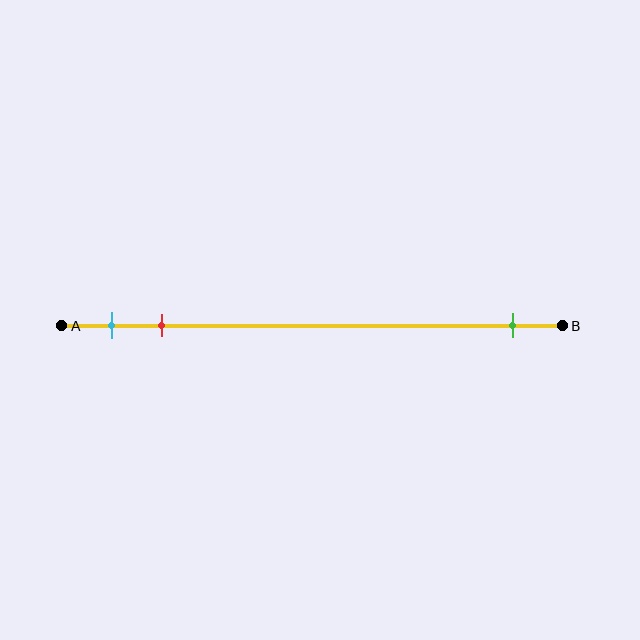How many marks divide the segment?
There are 3 marks dividing the segment.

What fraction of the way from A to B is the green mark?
The green mark is approximately 90% (0.9) of the way from A to B.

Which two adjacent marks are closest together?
The cyan and red marks are the closest adjacent pair.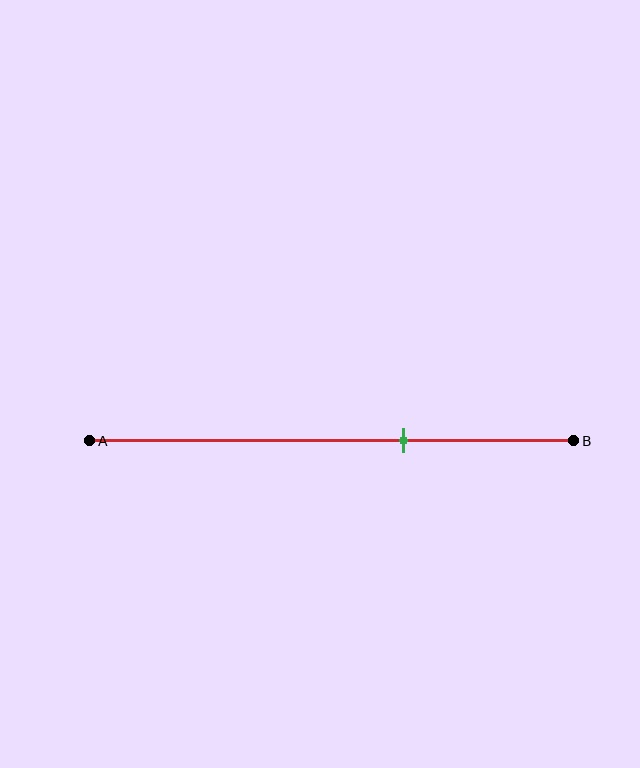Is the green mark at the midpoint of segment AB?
No, the mark is at about 65% from A, not at the 50% midpoint.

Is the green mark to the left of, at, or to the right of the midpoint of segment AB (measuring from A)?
The green mark is to the right of the midpoint of segment AB.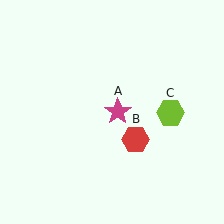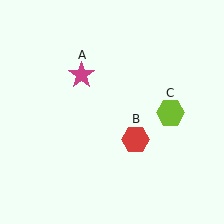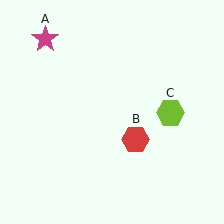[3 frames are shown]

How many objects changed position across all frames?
1 object changed position: magenta star (object A).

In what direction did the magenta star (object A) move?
The magenta star (object A) moved up and to the left.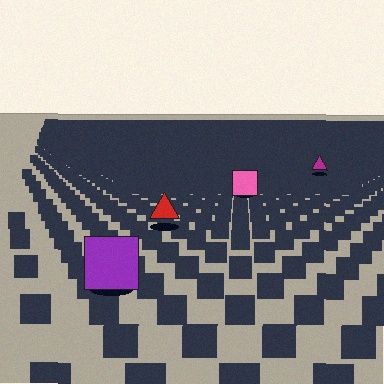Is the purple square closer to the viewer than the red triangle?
Yes. The purple square is closer — you can tell from the texture gradient: the ground texture is coarser near it.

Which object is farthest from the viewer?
The magenta triangle is farthest from the viewer. It appears smaller and the ground texture around it is denser.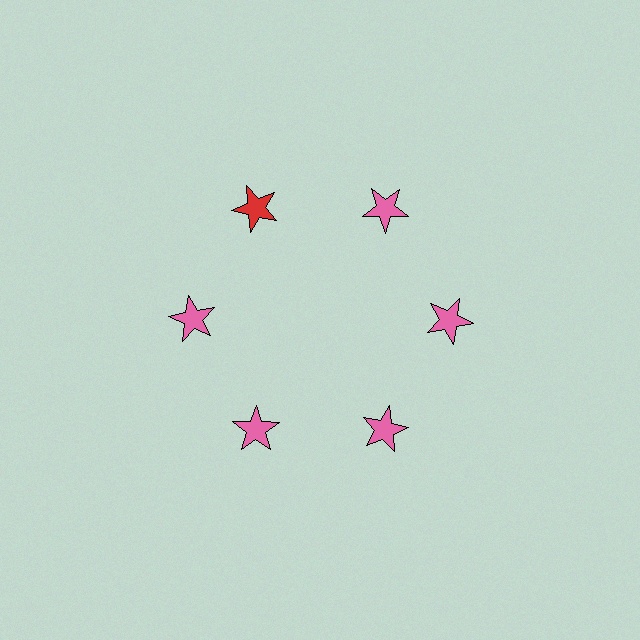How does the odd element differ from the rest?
It has a different color: red instead of pink.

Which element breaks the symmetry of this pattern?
The red star at roughly the 11 o'clock position breaks the symmetry. All other shapes are pink stars.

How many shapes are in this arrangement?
There are 6 shapes arranged in a ring pattern.